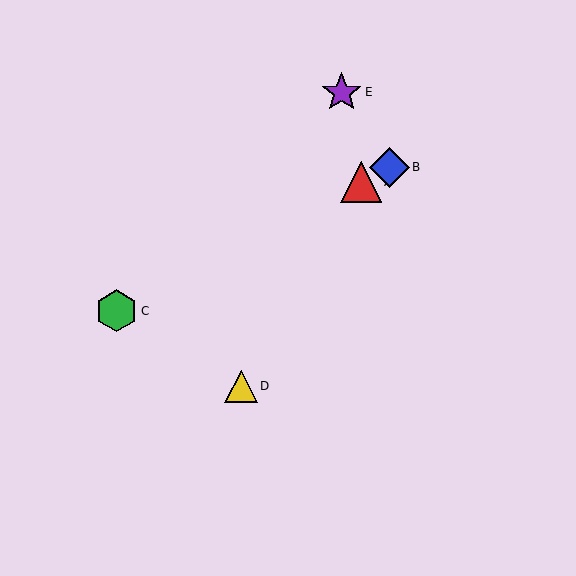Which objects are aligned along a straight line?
Objects A, B, C are aligned along a straight line.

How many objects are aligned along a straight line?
3 objects (A, B, C) are aligned along a straight line.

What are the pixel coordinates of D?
Object D is at (241, 386).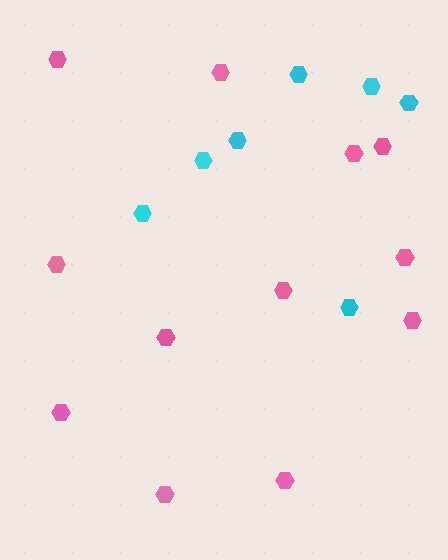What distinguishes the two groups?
There are 2 groups: one group of pink hexagons (12) and one group of cyan hexagons (7).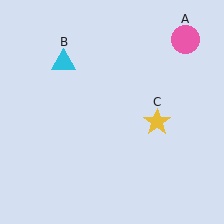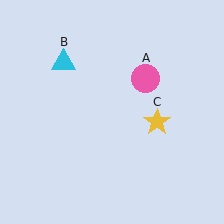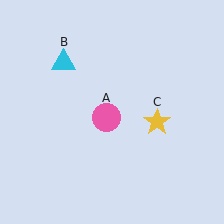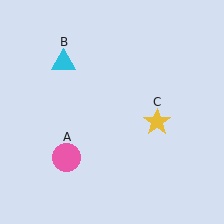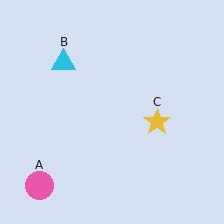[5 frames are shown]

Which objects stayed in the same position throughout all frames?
Cyan triangle (object B) and yellow star (object C) remained stationary.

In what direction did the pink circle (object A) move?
The pink circle (object A) moved down and to the left.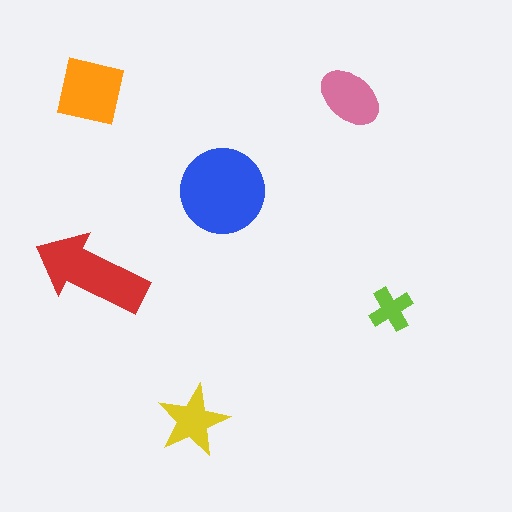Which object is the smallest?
The lime cross.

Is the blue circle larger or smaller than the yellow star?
Larger.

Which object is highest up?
The orange square is topmost.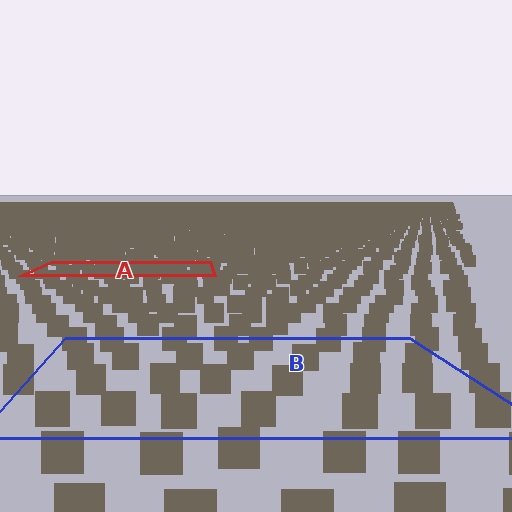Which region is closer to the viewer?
Region B is closer. The texture elements there are larger and more spread out.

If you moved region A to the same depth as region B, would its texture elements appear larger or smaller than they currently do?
They would appear larger. At a closer depth, the same texture elements are projected at a bigger on-screen size.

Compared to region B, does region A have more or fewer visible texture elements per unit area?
Region A has more texture elements per unit area — they are packed more densely because it is farther away.